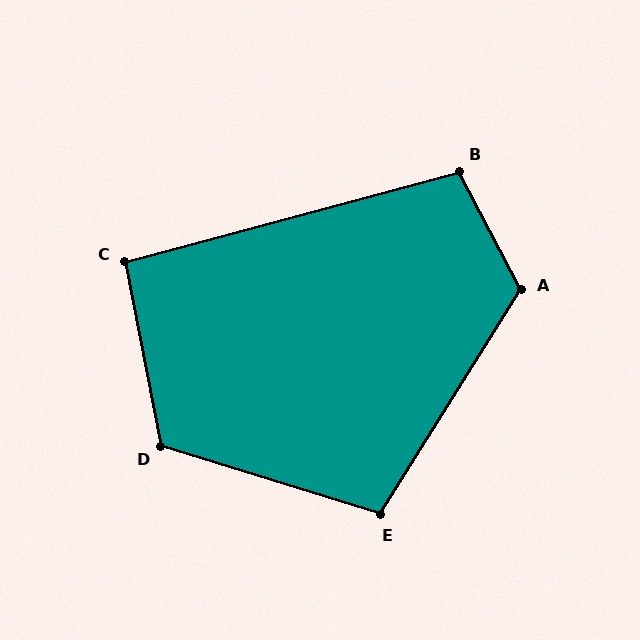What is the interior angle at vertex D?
Approximately 118 degrees (obtuse).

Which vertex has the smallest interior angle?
C, at approximately 94 degrees.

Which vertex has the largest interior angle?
A, at approximately 120 degrees.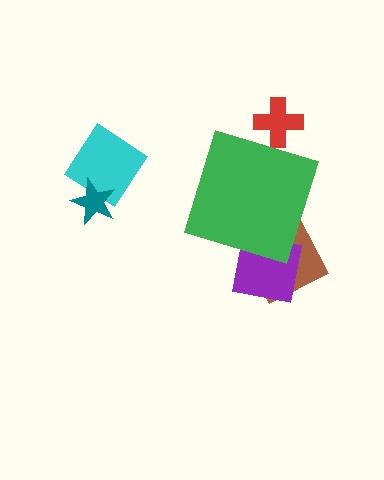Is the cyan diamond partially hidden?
No, the cyan diamond is fully visible.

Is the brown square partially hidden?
Yes, the brown square is partially hidden behind the green diamond.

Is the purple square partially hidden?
Yes, the purple square is partially hidden behind the green diamond.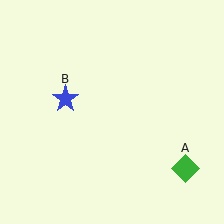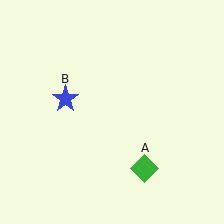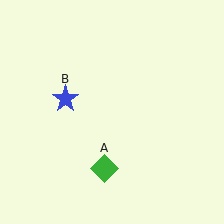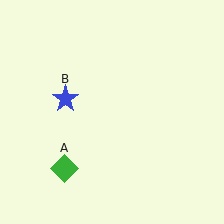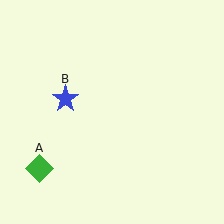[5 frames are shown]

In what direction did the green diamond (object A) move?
The green diamond (object A) moved left.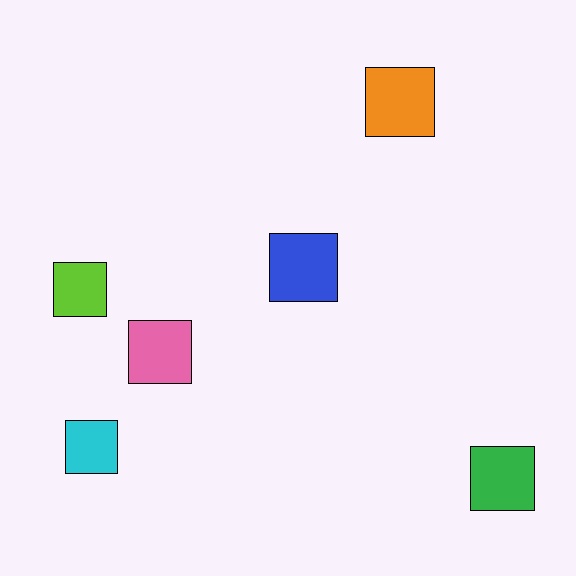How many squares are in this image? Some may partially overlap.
There are 6 squares.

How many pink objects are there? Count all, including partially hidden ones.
There is 1 pink object.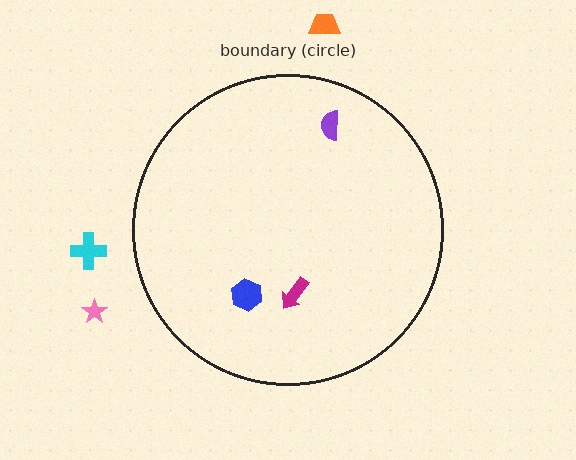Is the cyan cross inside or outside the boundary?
Outside.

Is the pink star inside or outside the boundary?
Outside.